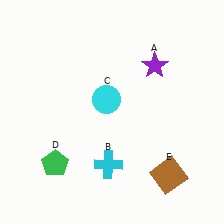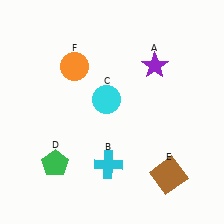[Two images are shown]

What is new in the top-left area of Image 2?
An orange circle (F) was added in the top-left area of Image 2.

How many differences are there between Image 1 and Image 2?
There is 1 difference between the two images.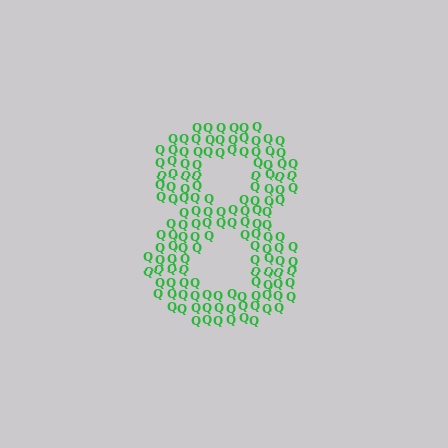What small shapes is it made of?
It is made of small letter Q's.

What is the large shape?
The large shape is the digit 8.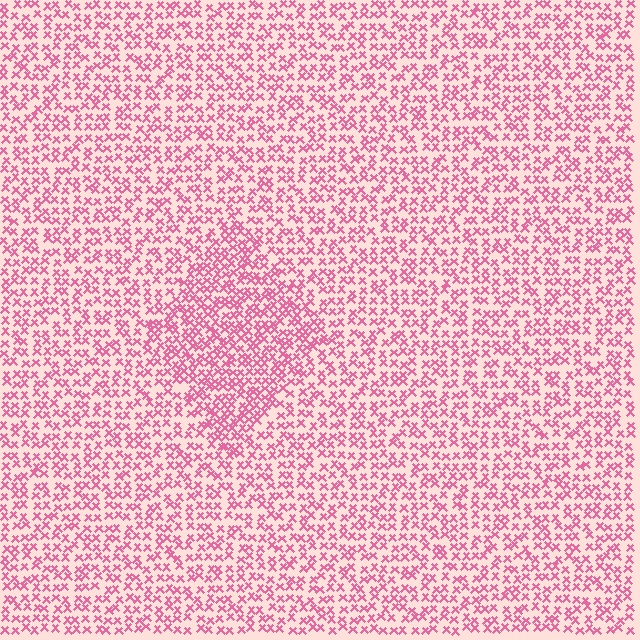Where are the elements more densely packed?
The elements are more densely packed inside the diamond boundary.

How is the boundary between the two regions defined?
The boundary is defined by a change in element density (approximately 1.6x ratio). All elements are the same color, size, and shape.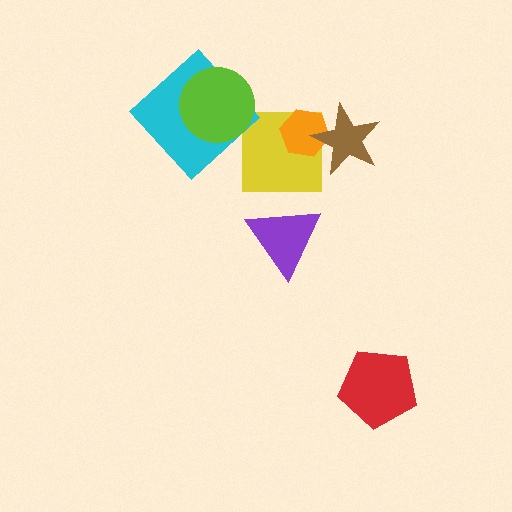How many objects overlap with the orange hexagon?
2 objects overlap with the orange hexagon.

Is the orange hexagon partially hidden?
Yes, it is partially covered by another shape.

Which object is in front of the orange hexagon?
The brown star is in front of the orange hexagon.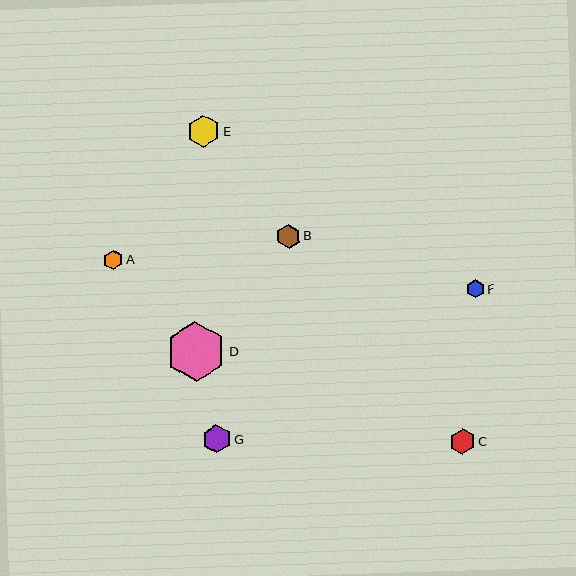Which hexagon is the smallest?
Hexagon F is the smallest with a size of approximately 18 pixels.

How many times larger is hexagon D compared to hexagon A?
Hexagon D is approximately 3.1 times the size of hexagon A.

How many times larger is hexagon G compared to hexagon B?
Hexagon G is approximately 1.2 times the size of hexagon B.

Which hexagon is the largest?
Hexagon D is the largest with a size of approximately 60 pixels.